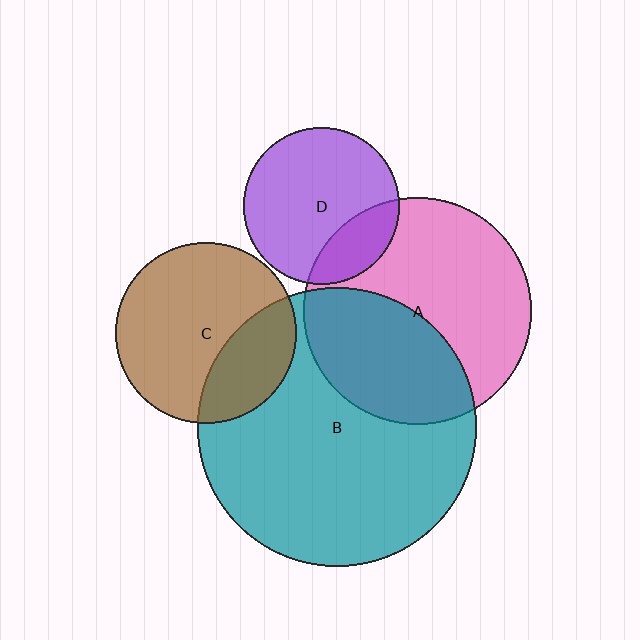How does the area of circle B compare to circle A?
Approximately 1.5 times.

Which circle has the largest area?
Circle B (teal).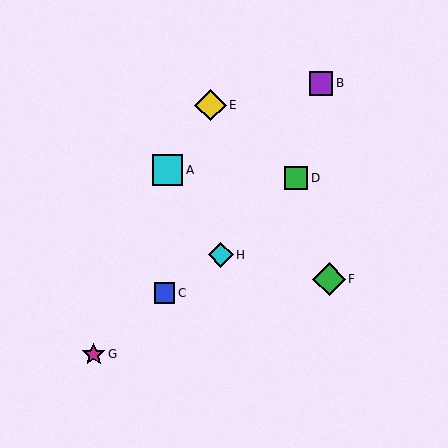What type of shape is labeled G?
Shape G is a magenta star.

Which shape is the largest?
The green diamond (labeled F) is the largest.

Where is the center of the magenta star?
The center of the magenta star is at (94, 354).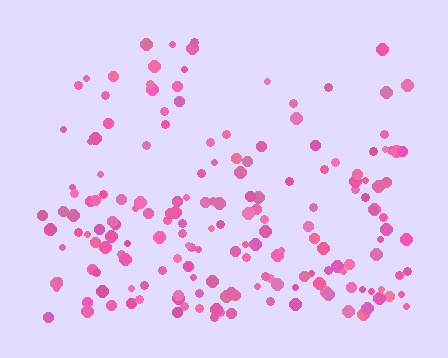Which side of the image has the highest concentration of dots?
The bottom.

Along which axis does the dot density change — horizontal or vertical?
Vertical.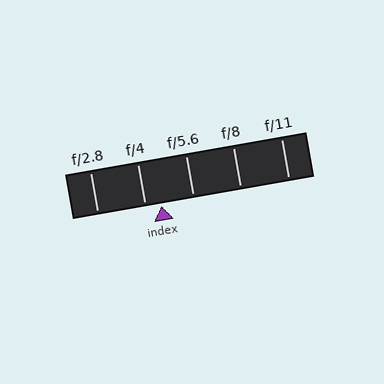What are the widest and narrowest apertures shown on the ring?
The widest aperture shown is f/2.8 and the narrowest is f/11.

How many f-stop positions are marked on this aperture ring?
There are 5 f-stop positions marked.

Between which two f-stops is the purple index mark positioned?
The index mark is between f/4 and f/5.6.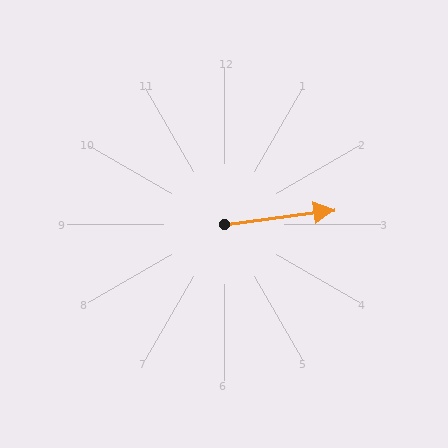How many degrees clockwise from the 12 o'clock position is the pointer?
Approximately 82 degrees.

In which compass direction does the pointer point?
East.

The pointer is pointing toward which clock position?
Roughly 3 o'clock.